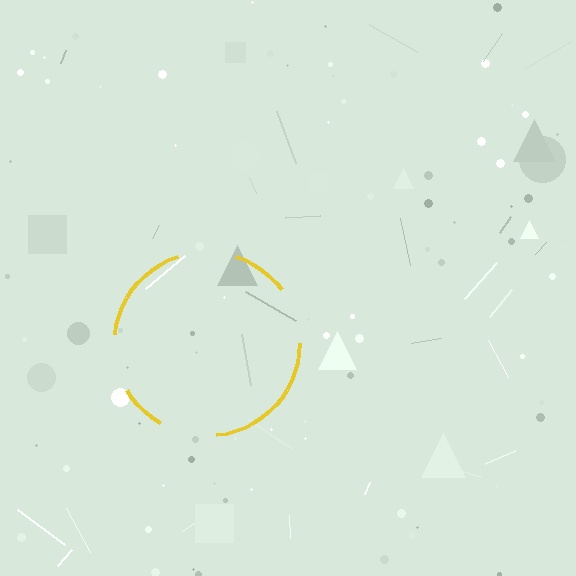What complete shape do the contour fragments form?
The contour fragments form a circle.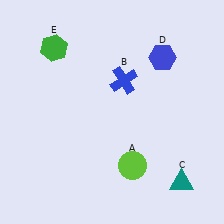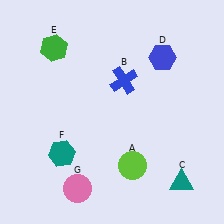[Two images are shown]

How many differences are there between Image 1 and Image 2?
There are 2 differences between the two images.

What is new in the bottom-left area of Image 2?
A pink circle (G) was added in the bottom-left area of Image 2.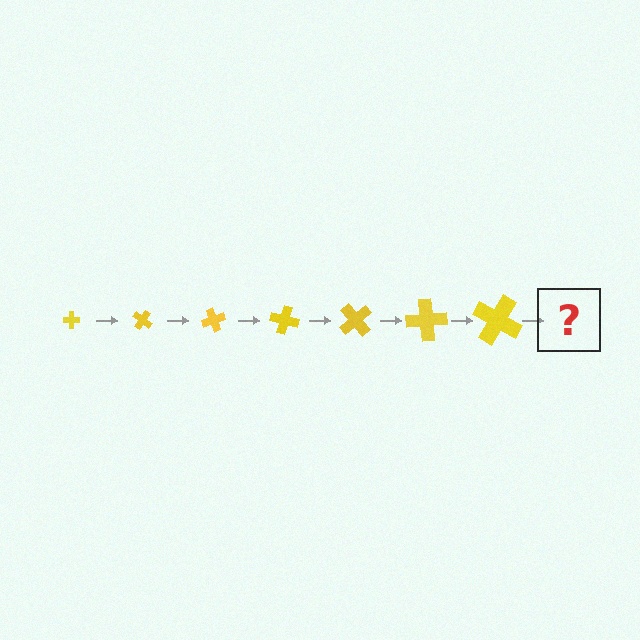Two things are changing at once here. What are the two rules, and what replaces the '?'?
The two rules are that the cross grows larger each step and it rotates 35 degrees each step. The '?' should be a cross, larger than the previous one and rotated 245 degrees from the start.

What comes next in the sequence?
The next element should be a cross, larger than the previous one and rotated 245 degrees from the start.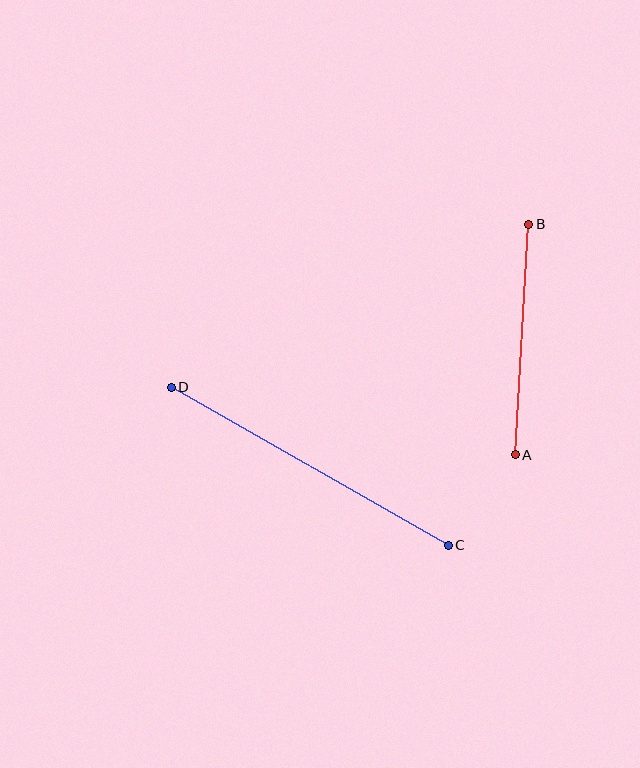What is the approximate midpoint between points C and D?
The midpoint is at approximately (310, 466) pixels.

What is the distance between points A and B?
The distance is approximately 231 pixels.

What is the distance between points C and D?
The distance is approximately 319 pixels.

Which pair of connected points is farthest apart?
Points C and D are farthest apart.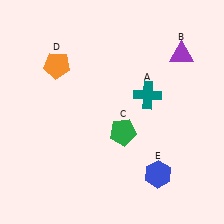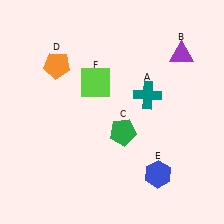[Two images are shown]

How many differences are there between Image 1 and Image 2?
There is 1 difference between the two images.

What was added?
A lime square (F) was added in Image 2.